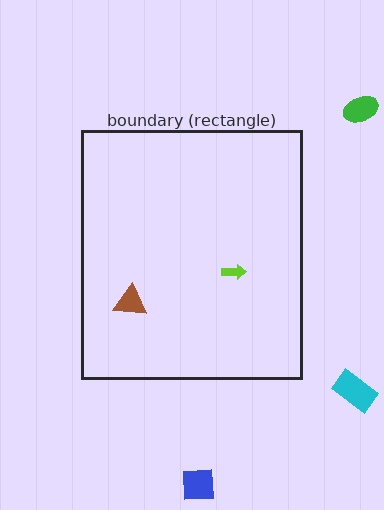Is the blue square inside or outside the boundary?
Outside.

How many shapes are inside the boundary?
2 inside, 3 outside.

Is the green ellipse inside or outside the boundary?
Outside.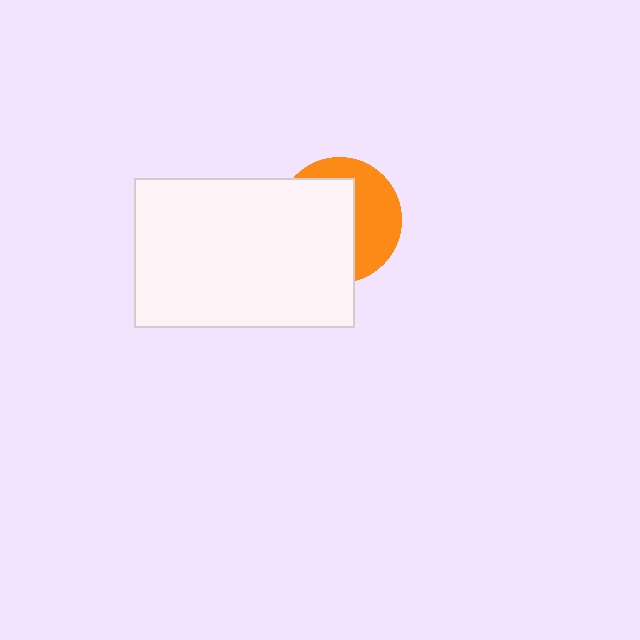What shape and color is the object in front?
The object in front is a white rectangle.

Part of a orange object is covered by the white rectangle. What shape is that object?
It is a circle.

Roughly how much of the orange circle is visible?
A small part of it is visible (roughly 42%).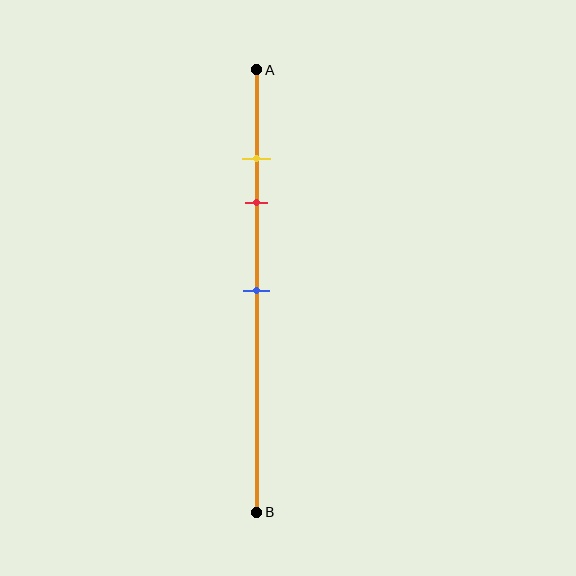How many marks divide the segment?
There are 3 marks dividing the segment.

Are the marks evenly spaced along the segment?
No, the marks are not evenly spaced.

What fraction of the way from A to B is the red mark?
The red mark is approximately 30% (0.3) of the way from A to B.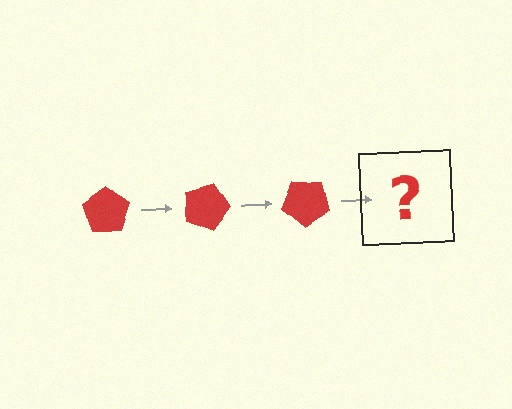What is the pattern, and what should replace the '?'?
The pattern is that the pentagon rotates 20 degrees each step. The '?' should be a red pentagon rotated 60 degrees.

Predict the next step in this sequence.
The next step is a red pentagon rotated 60 degrees.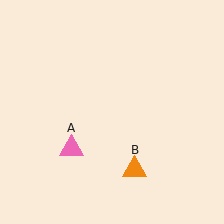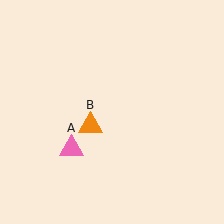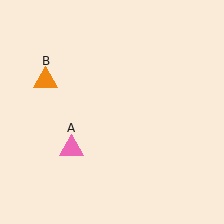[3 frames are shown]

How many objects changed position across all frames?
1 object changed position: orange triangle (object B).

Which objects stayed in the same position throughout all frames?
Pink triangle (object A) remained stationary.